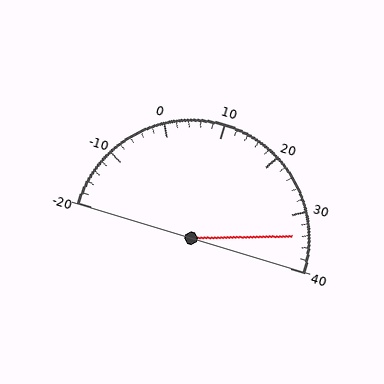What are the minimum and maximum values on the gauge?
The gauge ranges from -20 to 40.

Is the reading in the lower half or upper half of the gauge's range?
The reading is in the upper half of the range (-20 to 40).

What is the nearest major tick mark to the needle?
The nearest major tick mark is 30.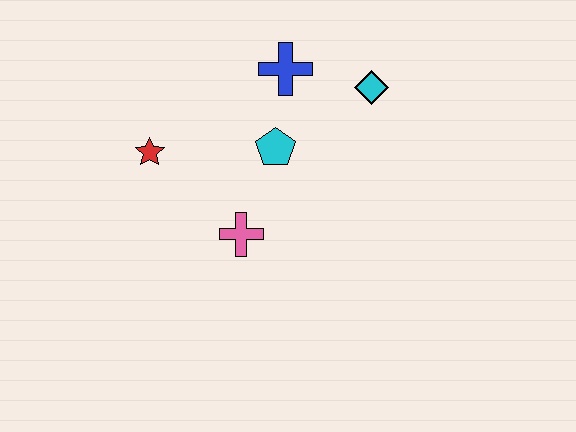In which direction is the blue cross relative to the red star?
The blue cross is to the right of the red star.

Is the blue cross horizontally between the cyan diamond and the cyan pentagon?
Yes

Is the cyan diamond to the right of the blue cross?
Yes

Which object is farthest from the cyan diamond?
The red star is farthest from the cyan diamond.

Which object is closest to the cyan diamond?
The blue cross is closest to the cyan diamond.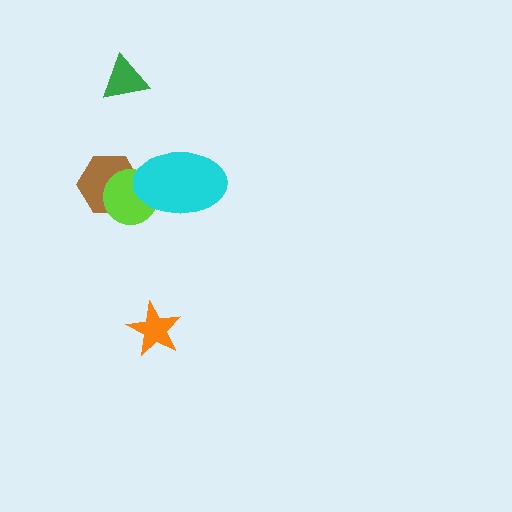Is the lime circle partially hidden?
Yes, it is partially covered by another shape.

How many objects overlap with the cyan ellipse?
2 objects overlap with the cyan ellipse.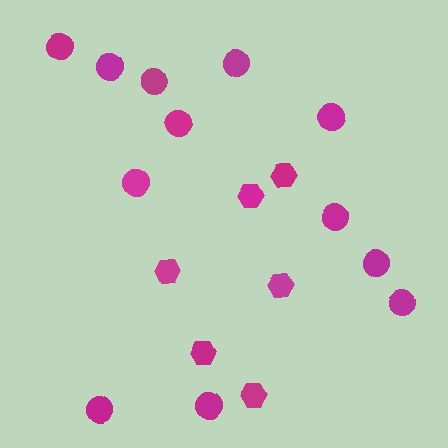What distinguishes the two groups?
There are 2 groups: one group of hexagons (6) and one group of circles (12).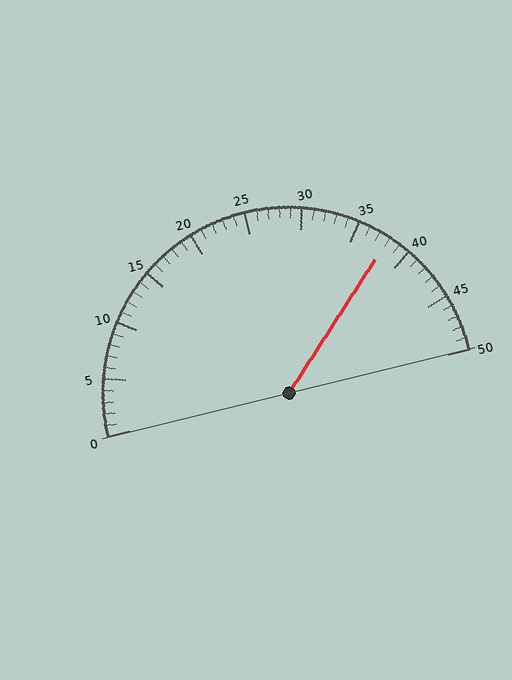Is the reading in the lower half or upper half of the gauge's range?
The reading is in the upper half of the range (0 to 50).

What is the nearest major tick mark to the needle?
The nearest major tick mark is 40.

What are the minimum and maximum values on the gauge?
The gauge ranges from 0 to 50.